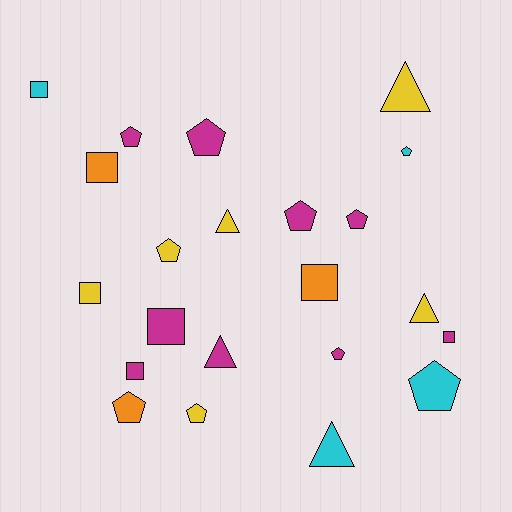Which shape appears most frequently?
Pentagon, with 10 objects.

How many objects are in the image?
There are 22 objects.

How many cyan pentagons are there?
There are 2 cyan pentagons.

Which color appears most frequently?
Magenta, with 9 objects.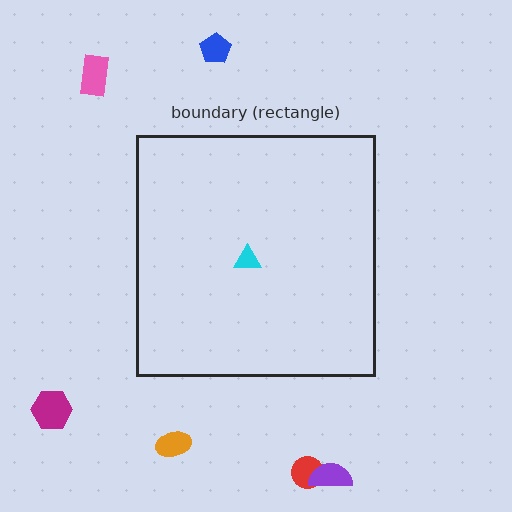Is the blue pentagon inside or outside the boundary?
Outside.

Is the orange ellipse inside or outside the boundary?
Outside.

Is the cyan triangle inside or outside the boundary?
Inside.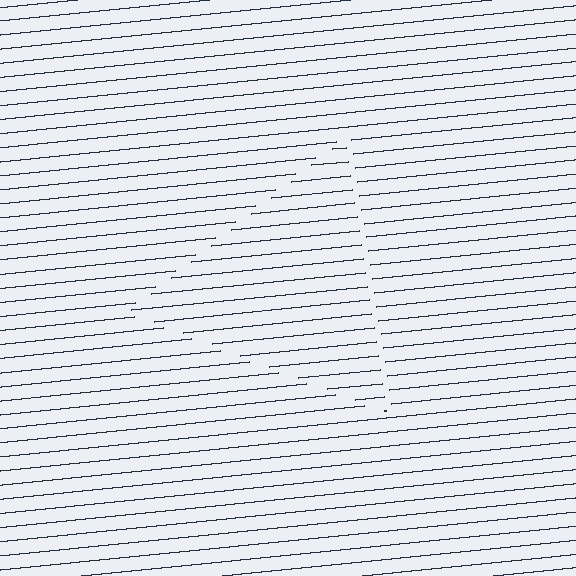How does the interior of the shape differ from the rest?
The interior of the shape contains the same grating, shifted by half a period — the contour is defined by the phase discontinuity where line-ends from the inner and outer gratings abut.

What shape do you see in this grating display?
An illusory triangle. The interior of the shape contains the same grating, shifted by half a period — the contour is defined by the phase discontinuity where line-ends from the inner and outer gratings abut.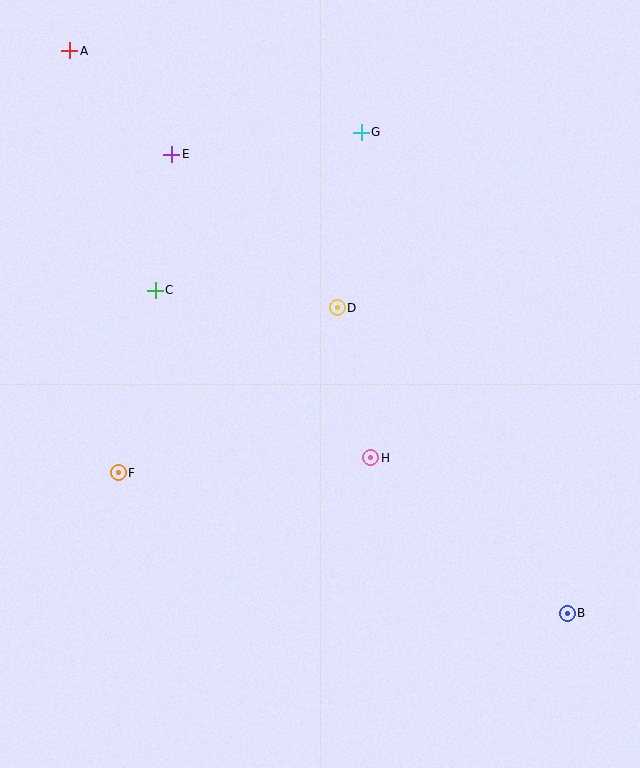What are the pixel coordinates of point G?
Point G is at (361, 132).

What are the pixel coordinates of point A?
Point A is at (70, 51).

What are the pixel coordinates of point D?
Point D is at (337, 308).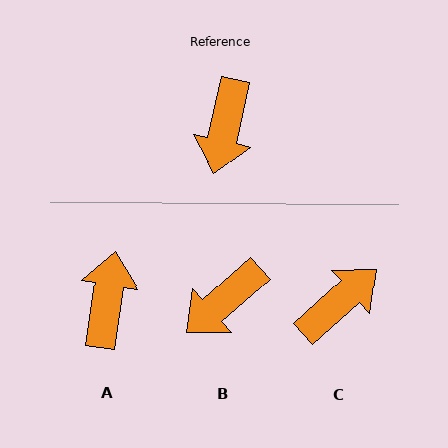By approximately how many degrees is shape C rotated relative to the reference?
Approximately 144 degrees counter-clockwise.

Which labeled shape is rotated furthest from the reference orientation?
A, about 176 degrees away.